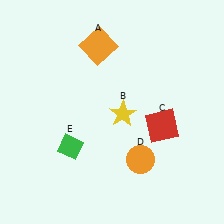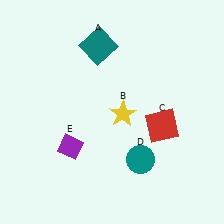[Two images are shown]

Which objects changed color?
A changed from orange to teal. D changed from orange to teal. E changed from green to purple.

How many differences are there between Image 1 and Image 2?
There are 3 differences between the two images.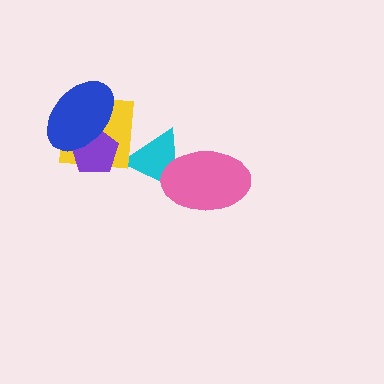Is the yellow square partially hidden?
Yes, it is partially covered by another shape.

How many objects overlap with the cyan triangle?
2 objects overlap with the cyan triangle.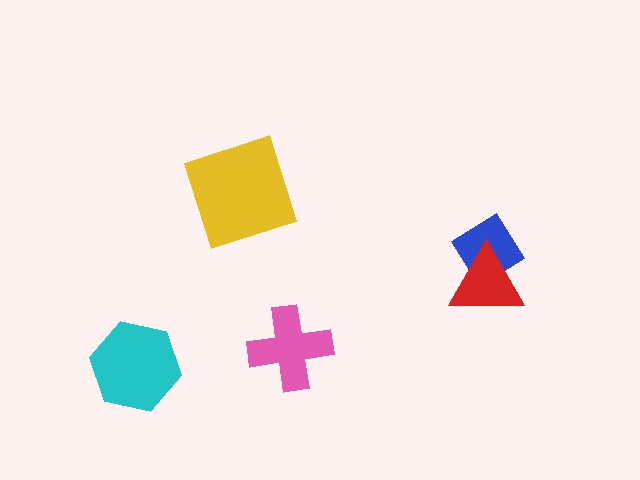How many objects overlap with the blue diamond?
1 object overlaps with the blue diamond.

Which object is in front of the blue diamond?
The red triangle is in front of the blue diamond.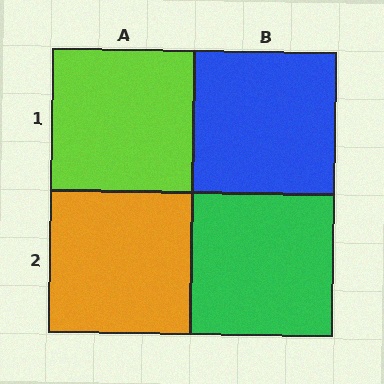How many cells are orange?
1 cell is orange.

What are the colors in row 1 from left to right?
Lime, blue.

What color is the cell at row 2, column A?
Orange.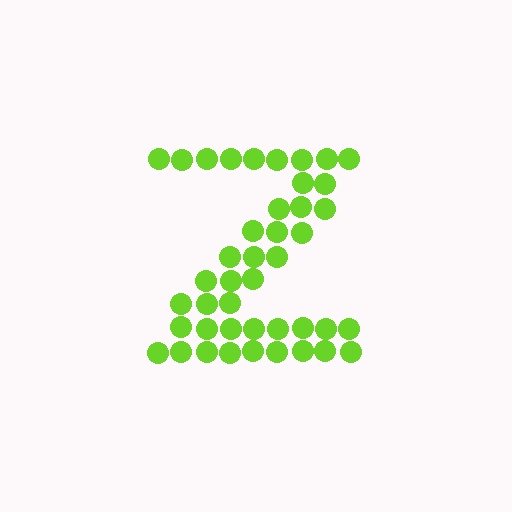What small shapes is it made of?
It is made of small circles.